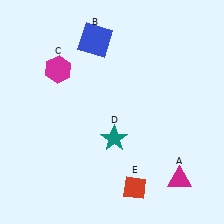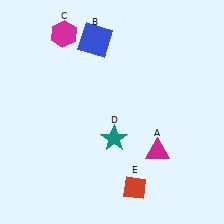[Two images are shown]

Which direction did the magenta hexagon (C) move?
The magenta hexagon (C) moved up.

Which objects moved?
The objects that moved are: the magenta triangle (A), the magenta hexagon (C).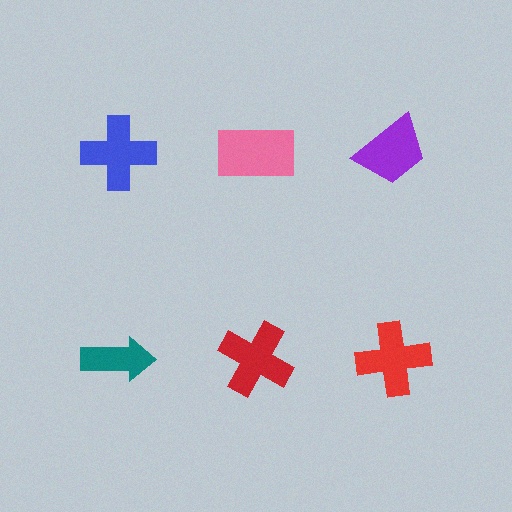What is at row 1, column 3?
A purple trapezoid.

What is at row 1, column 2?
A pink rectangle.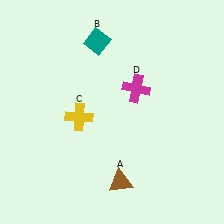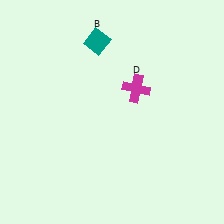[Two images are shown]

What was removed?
The brown triangle (A), the yellow cross (C) were removed in Image 2.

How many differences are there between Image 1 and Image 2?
There are 2 differences between the two images.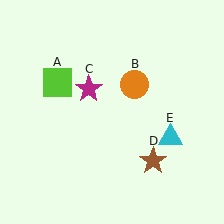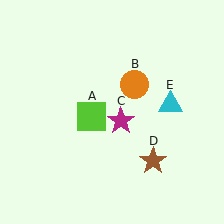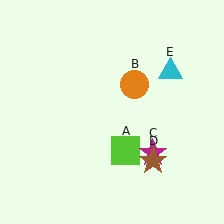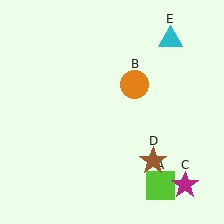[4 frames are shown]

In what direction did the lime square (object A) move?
The lime square (object A) moved down and to the right.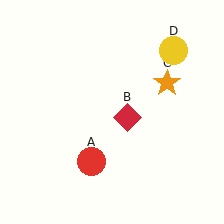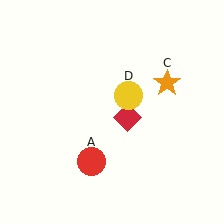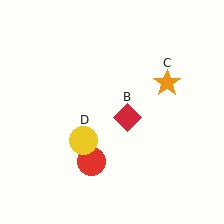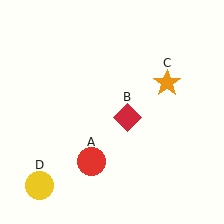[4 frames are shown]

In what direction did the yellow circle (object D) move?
The yellow circle (object D) moved down and to the left.